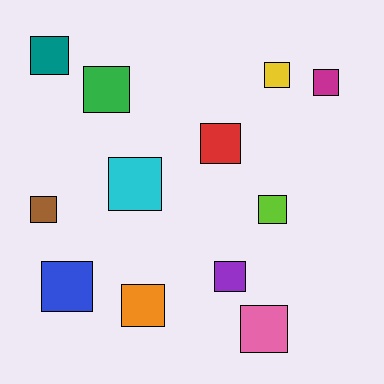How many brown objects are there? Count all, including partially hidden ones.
There is 1 brown object.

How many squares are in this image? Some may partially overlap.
There are 12 squares.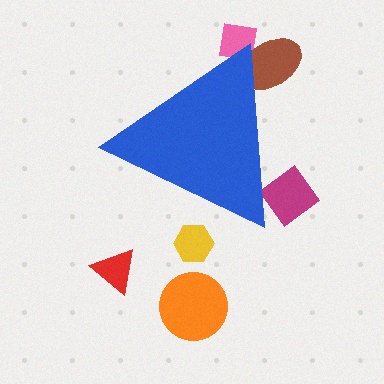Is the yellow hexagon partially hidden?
Yes, the yellow hexagon is partially hidden behind the blue triangle.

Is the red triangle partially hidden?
No, the red triangle is fully visible.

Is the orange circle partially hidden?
No, the orange circle is fully visible.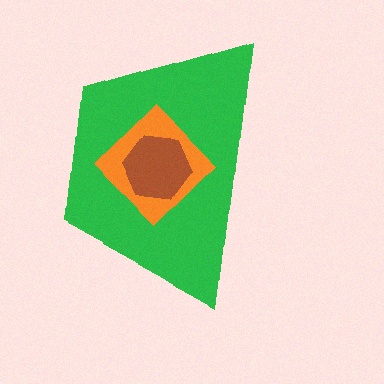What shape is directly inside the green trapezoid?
The orange diamond.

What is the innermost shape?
The brown hexagon.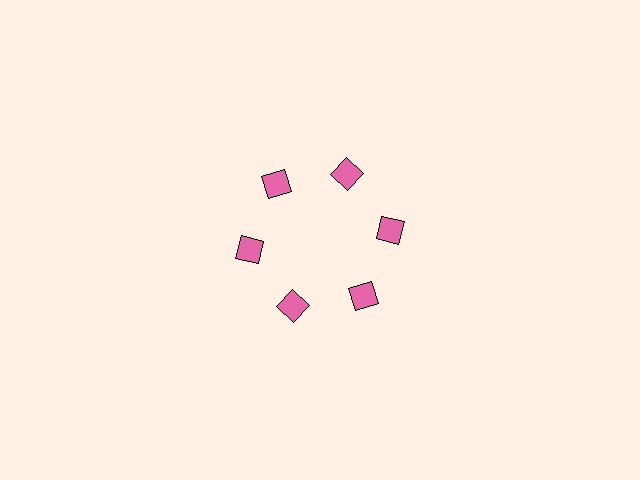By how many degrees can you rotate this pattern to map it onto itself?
The pattern maps onto itself every 60 degrees of rotation.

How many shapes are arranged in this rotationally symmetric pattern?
There are 6 shapes, arranged in 6 groups of 1.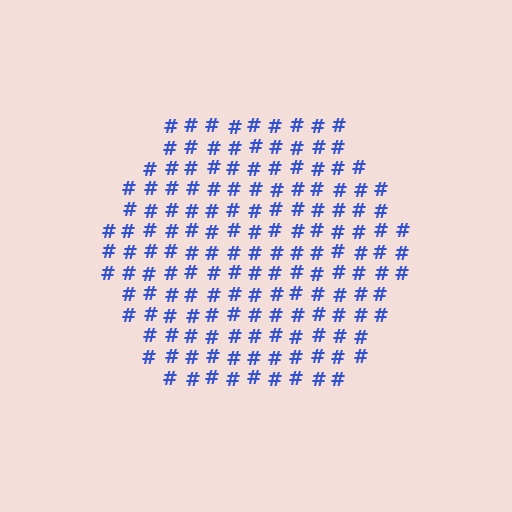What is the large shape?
The large shape is a hexagon.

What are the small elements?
The small elements are hash symbols.